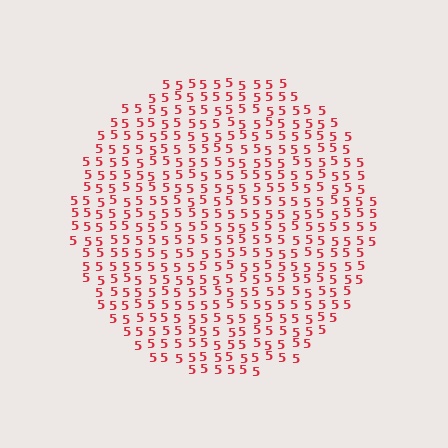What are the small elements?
The small elements are digit 5's.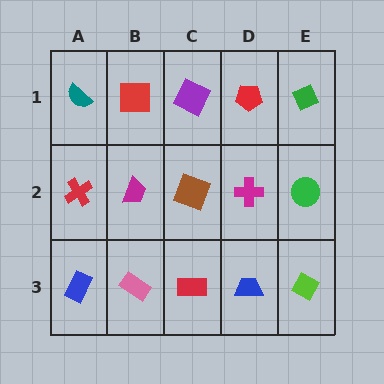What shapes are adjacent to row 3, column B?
A magenta trapezoid (row 2, column B), a blue rectangle (row 3, column A), a red rectangle (row 3, column C).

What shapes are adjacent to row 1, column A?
A red cross (row 2, column A), a red square (row 1, column B).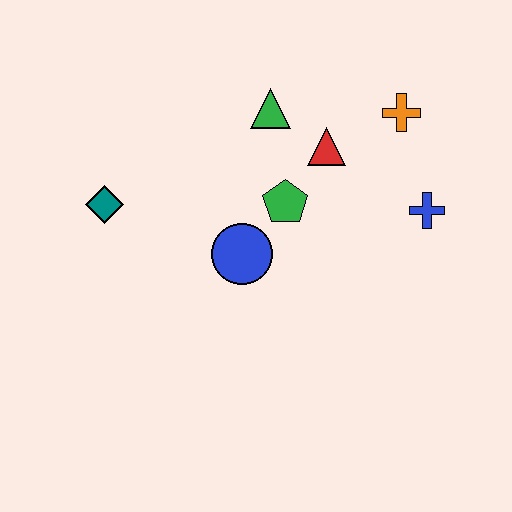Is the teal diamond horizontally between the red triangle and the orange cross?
No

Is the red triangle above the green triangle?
No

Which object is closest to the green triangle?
The red triangle is closest to the green triangle.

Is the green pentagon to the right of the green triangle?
Yes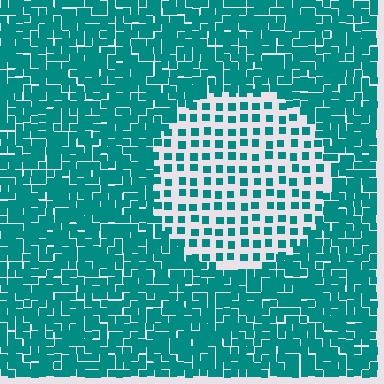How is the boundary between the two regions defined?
The boundary is defined by a change in element density (approximately 2.6x ratio). All elements are the same color, size, and shape.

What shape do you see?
I see a circle.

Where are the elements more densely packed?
The elements are more densely packed outside the circle boundary.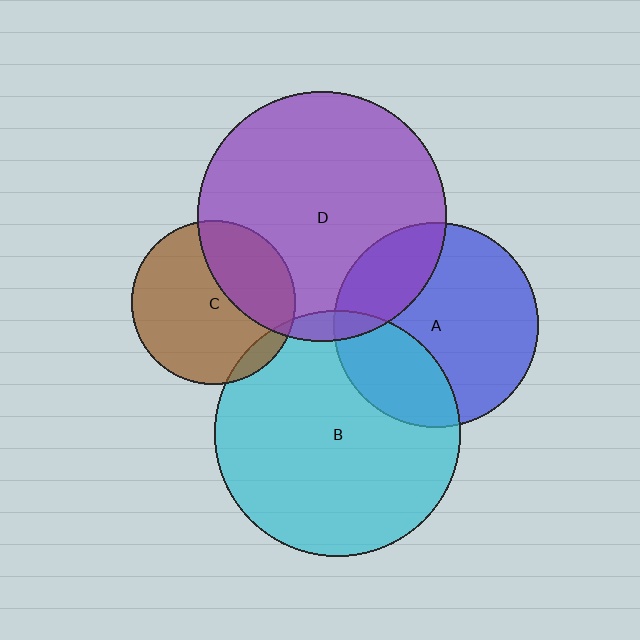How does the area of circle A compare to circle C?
Approximately 1.6 times.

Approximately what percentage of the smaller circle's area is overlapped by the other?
Approximately 35%.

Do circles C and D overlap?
Yes.